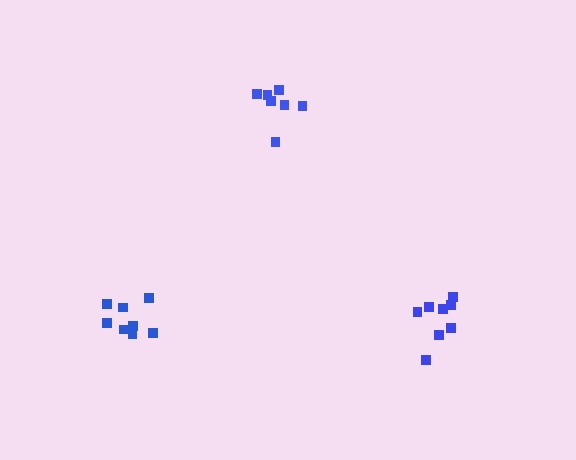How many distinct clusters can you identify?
There are 3 distinct clusters.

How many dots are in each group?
Group 1: 7 dots, Group 2: 8 dots, Group 3: 8 dots (23 total).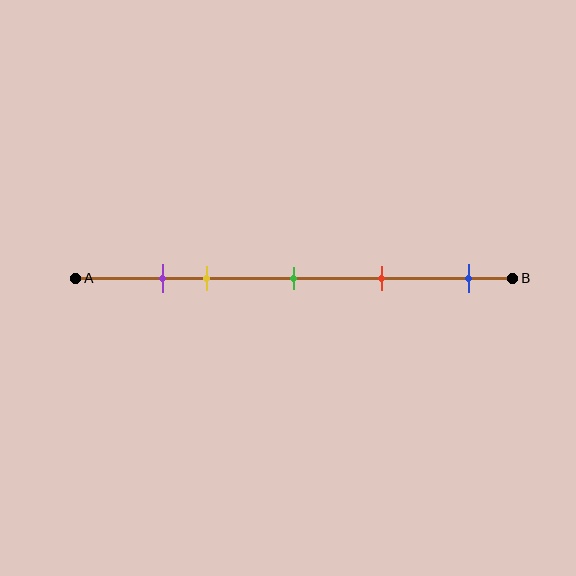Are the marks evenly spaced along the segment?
No, the marks are not evenly spaced.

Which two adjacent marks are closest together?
The purple and yellow marks are the closest adjacent pair.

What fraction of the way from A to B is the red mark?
The red mark is approximately 70% (0.7) of the way from A to B.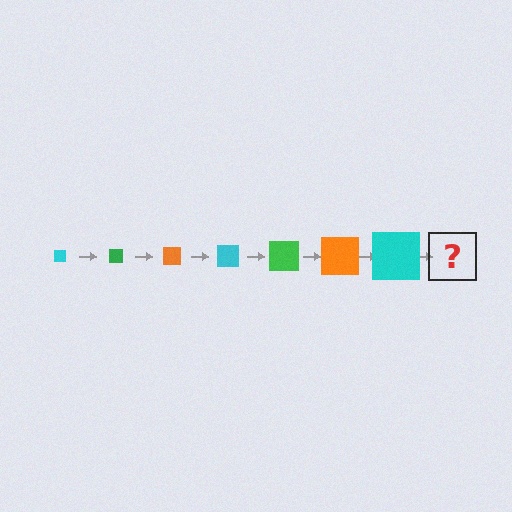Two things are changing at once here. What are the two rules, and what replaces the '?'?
The two rules are that the square grows larger each step and the color cycles through cyan, green, and orange. The '?' should be a green square, larger than the previous one.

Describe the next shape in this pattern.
It should be a green square, larger than the previous one.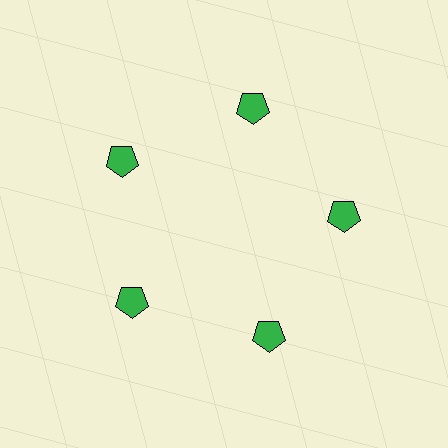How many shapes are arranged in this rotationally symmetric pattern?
There are 5 shapes, arranged in 5 groups of 1.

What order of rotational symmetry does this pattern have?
This pattern has 5-fold rotational symmetry.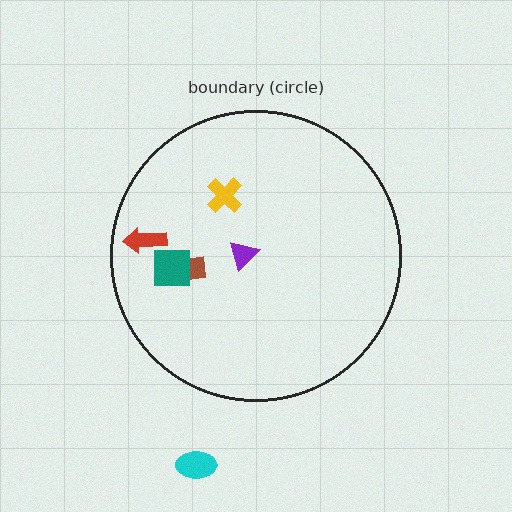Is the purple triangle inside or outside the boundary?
Inside.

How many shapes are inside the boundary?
5 inside, 1 outside.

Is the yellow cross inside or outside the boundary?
Inside.